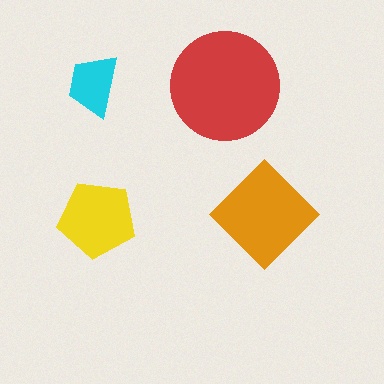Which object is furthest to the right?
The orange diamond is rightmost.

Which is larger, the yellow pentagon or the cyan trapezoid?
The yellow pentagon.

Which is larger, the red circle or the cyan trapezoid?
The red circle.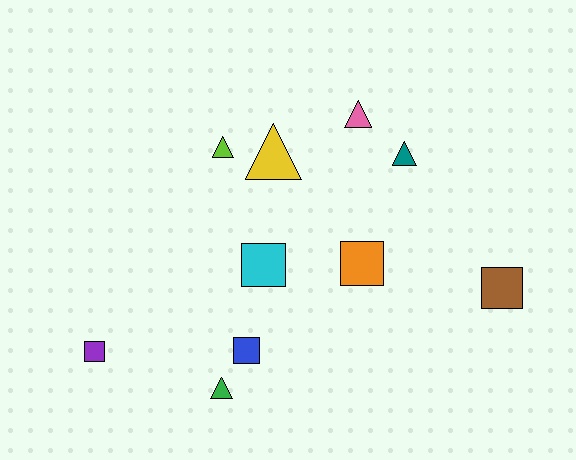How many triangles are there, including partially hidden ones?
There are 5 triangles.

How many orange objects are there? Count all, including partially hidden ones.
There is 1 orange object.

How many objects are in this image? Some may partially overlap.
There are 10 objects.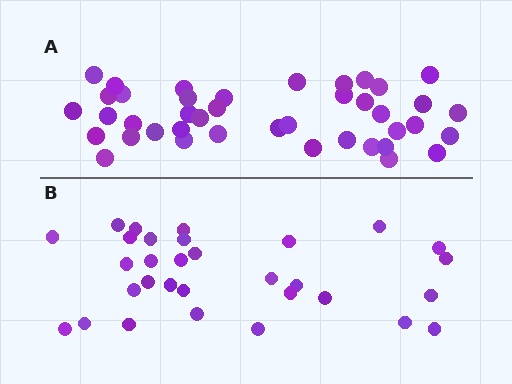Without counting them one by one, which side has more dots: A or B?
Region A (the top region) has more dots.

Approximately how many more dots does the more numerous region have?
Region A has roughly 10 or so more dots than region B.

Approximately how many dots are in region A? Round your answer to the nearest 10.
About 40 dots. (The exact count is 41, which rounds to 40.)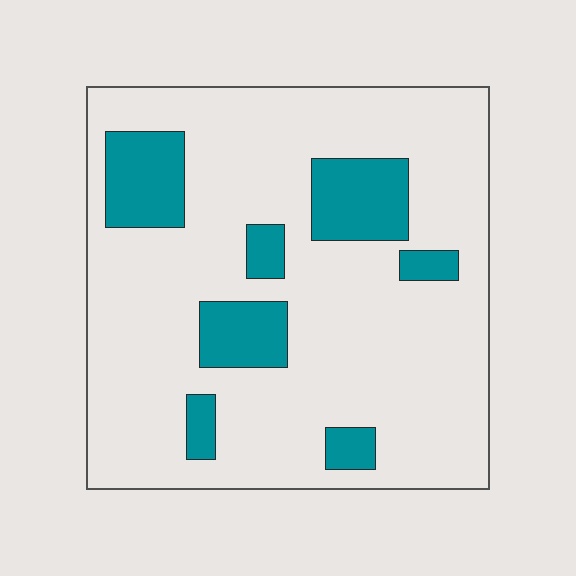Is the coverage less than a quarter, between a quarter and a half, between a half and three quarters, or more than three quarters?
Less than a quarter.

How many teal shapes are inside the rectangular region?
7.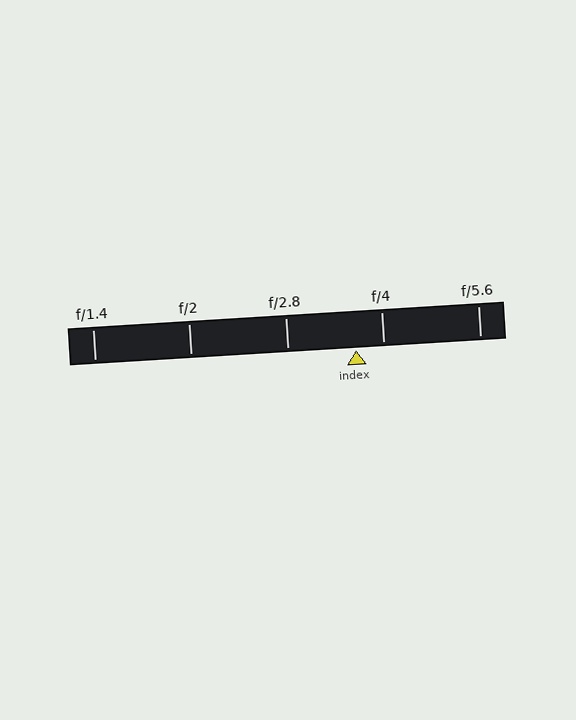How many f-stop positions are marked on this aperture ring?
There are 5 f-stop positions marked.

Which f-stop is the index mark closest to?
The index mark is closest to f/4.